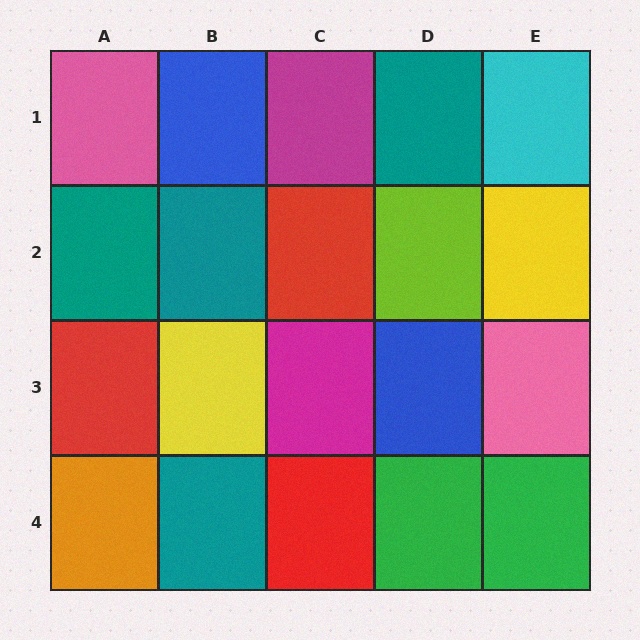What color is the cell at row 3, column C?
Magenta.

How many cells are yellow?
2 cells are yellow.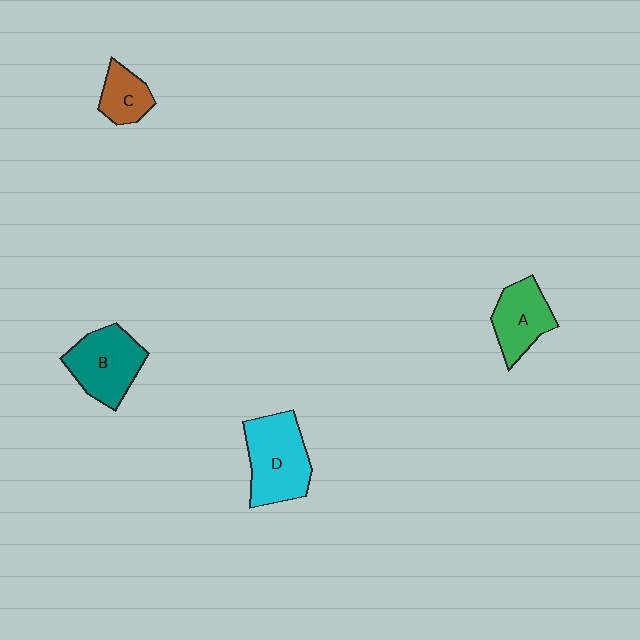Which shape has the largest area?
Shape D (cyan).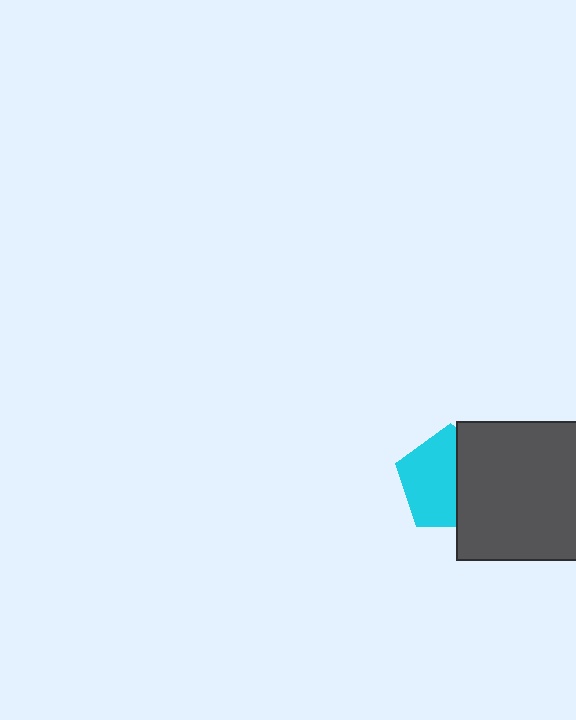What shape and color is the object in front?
The object in front is a dark gray rectangle.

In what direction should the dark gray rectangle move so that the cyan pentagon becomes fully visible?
The dark gray rectangle should move right. That is the shortest direction to clear the overlap and leave the cyan pentagon fully visible.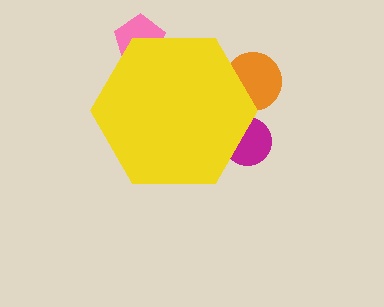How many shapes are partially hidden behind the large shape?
3 shapes are partially hidden.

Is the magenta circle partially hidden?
Yes, the magenta circle is partially hidden behind the yellow hexagon.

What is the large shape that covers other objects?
A yellow hexagon.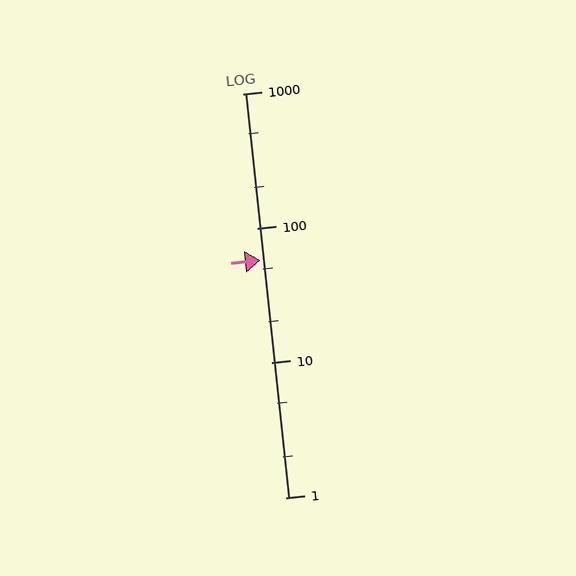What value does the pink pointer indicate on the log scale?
The pointer indicates approximately 58.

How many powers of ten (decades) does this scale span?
The scale spans 3 decades, from 1 to 1000.